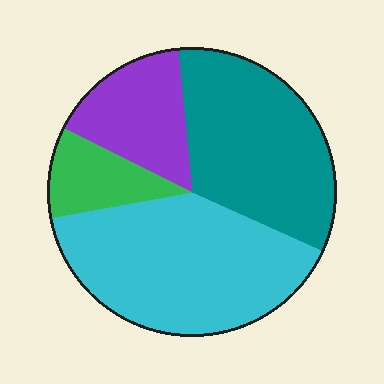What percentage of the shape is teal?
Teal covers roughly 35% of the shape.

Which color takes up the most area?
Cyan, at roughly 40%.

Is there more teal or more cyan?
Cyan.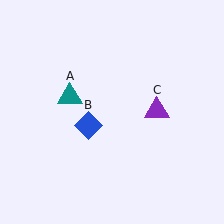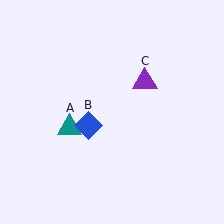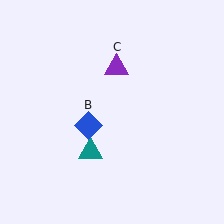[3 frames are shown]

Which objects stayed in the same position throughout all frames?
Blue diamond (object B) remained stationary.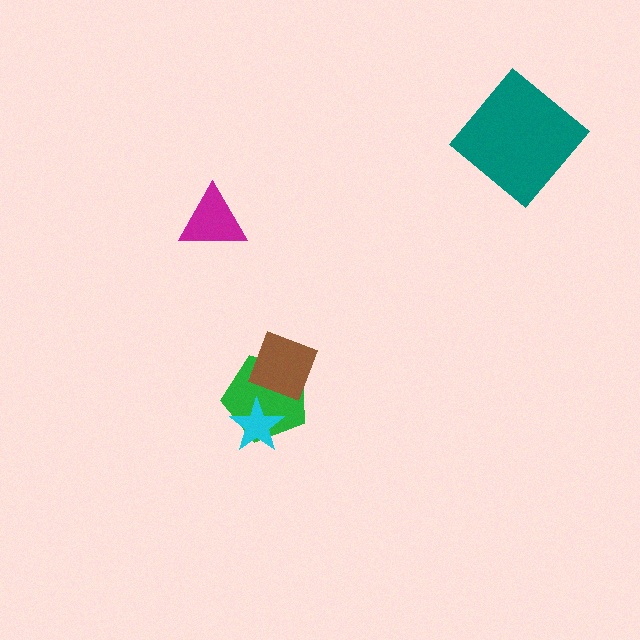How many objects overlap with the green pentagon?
2 objects overlap with the green pentagon.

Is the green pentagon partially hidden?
Yes, it is partially covered by another shape.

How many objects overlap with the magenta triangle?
0 objects overlap with the magenta triangle.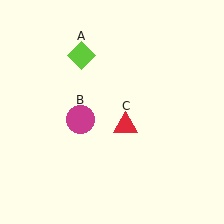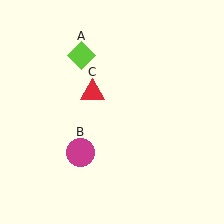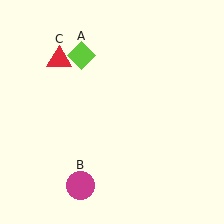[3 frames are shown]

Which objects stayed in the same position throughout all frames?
Lime diamond (object A) remained stationary.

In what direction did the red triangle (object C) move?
The red triangle (object C) moved up and to the left.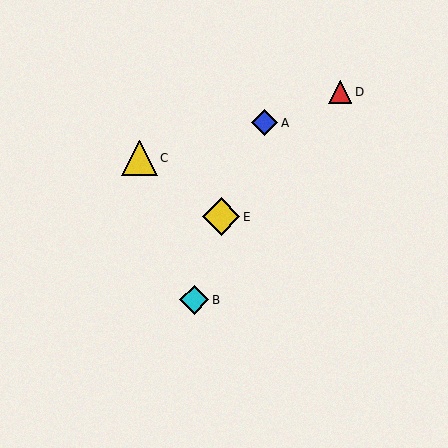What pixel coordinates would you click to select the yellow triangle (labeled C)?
Click at (139, 158) to select the yellow triangle C.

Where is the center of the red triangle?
The center of the red triangle is at (340, 92).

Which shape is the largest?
The yellow diamond (labeled E) is the largest.